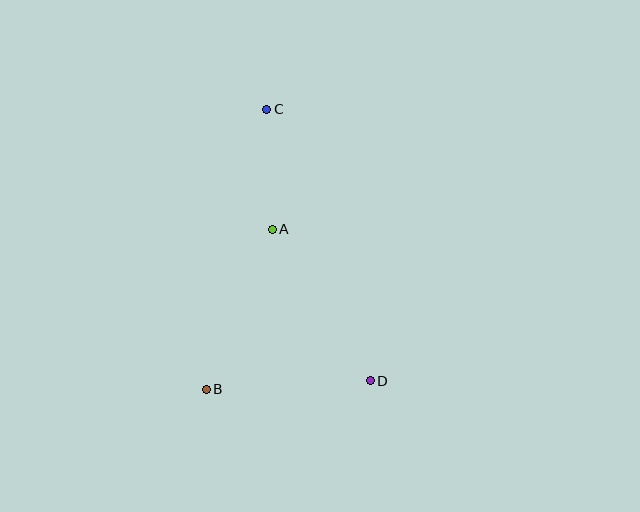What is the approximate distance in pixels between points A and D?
The distance between A and D is approximately 180 pixels.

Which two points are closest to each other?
Points A and C are closest to each other.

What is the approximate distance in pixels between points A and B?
The distance between A and B is approximately 173 pixels.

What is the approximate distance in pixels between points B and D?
The distance between B and D is approximately 164 pixels.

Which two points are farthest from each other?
Points C and D are farthest from each other.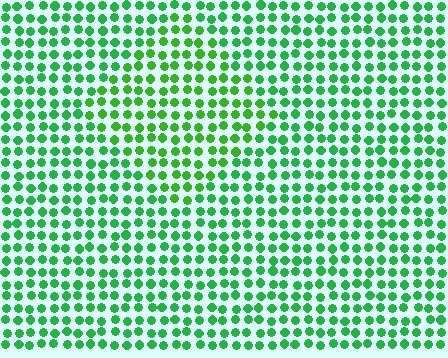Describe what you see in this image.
The image is filled with small green elements in a uniform arrangement. A diamond-shaped region is visible where the elements are tinted to a slightly different hue, forming a subtle color boundary.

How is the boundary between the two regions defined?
The boundary is defined purely by a slight shift in hue (about 21 degrees). Spacing, size, and orientation are identical on both sides.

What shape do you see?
I see a diamond.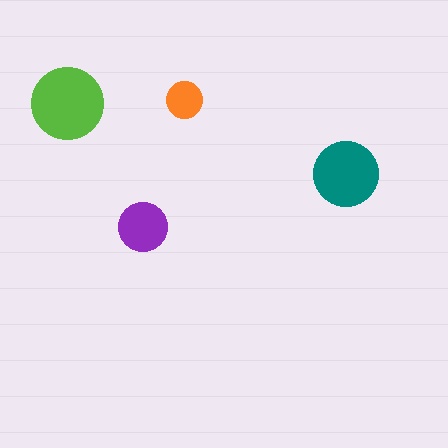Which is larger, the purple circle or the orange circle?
The purple one.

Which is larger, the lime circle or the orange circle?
The lime one.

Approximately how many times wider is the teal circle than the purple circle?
About 1.5 times wider.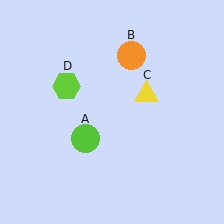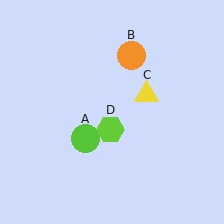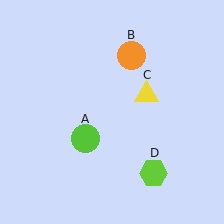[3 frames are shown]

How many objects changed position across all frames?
1 object changed position: lime hexagon (object D).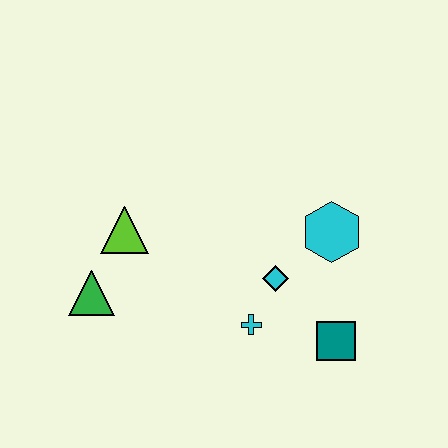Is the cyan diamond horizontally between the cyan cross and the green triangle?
No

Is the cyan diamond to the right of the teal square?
No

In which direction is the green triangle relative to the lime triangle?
The green triangle is below the lime triangle.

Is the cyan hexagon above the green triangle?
Yes